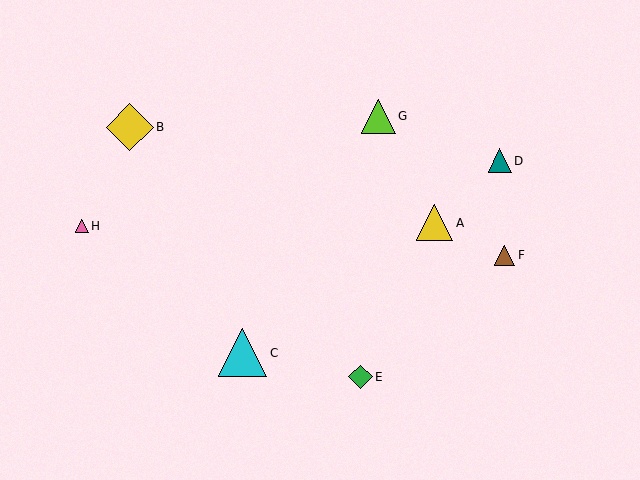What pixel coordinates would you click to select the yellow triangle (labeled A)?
Click at (435, 223) to select the yellow triangle A.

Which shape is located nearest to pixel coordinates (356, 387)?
The green diamond (labeled E) at (361, 377) is nearest to that location.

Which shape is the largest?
The cyan triangle (labeled C) is the largest.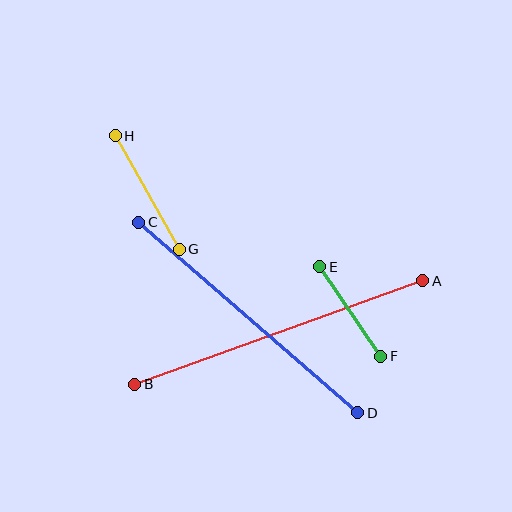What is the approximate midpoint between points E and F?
The midpoint is at approximately (350, 311) pixels.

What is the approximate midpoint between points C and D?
The midpoint is at approximately (248, 317) pixels.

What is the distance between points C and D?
The distance is approximately 290 pixels.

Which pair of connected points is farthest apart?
Points A and B are farthest apart.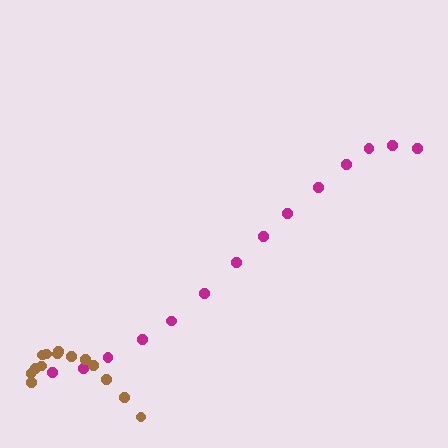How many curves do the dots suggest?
There are 2 distinct paths.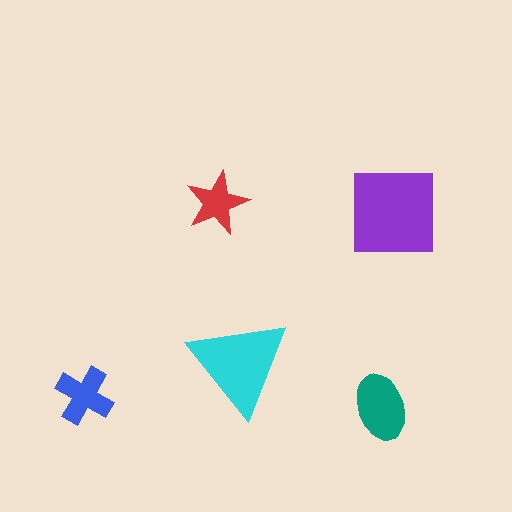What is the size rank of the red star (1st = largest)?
5th.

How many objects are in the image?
There are 5 objects in the image.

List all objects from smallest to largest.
The red star, the blue cross, the teal ellipse, the cyan triangle, the purple square.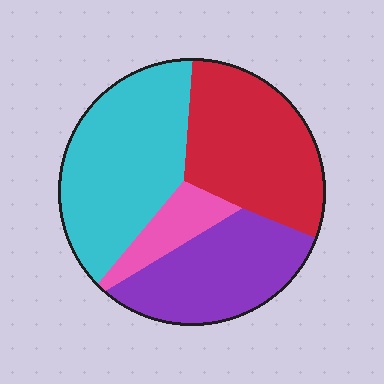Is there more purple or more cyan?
Cyan.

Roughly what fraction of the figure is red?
Red takes up between a quarter and a half of the figure.